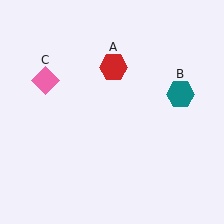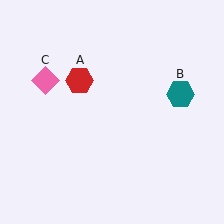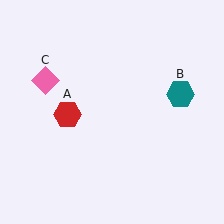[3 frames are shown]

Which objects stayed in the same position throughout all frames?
Teal hexagon (object B) and pink diamond (object C) remained stationary.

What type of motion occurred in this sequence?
The red hexagon (object A) rotated counterclockwise around the center of the scene.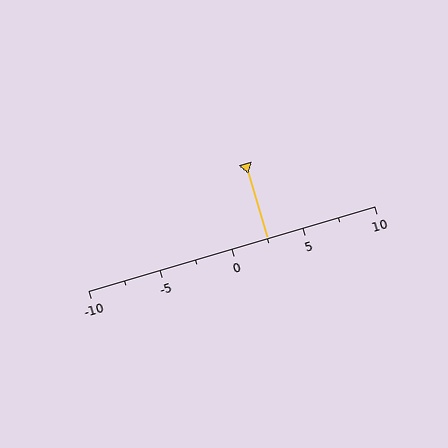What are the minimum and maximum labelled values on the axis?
The axis runs from -10 to 10.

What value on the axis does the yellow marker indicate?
The marker indicates approximately 2.5.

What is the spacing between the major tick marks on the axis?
The major ticks are spaced 5 apart.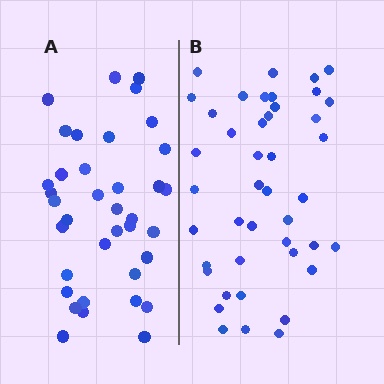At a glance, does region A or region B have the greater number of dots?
Region B (the right region) has more dots.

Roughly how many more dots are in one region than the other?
Region B has about 6 more dots than region A.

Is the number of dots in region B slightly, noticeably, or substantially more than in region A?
Region B has only slightly more — the two regions are fairly close. The ratio is roughly 1.2 to 1.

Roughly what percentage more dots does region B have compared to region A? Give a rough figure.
About 15% more.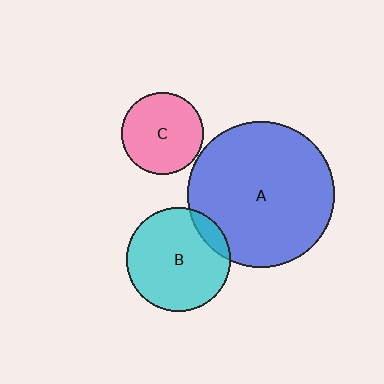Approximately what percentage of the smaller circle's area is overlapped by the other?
Approximately 10%.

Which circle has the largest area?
Circle A (blue).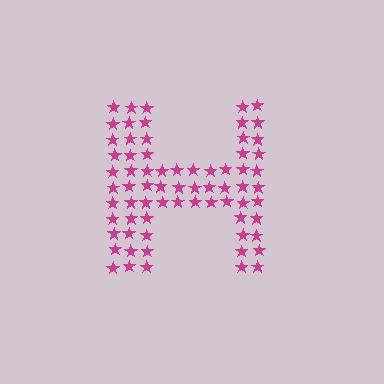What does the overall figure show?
The overall figure shows the letter H.